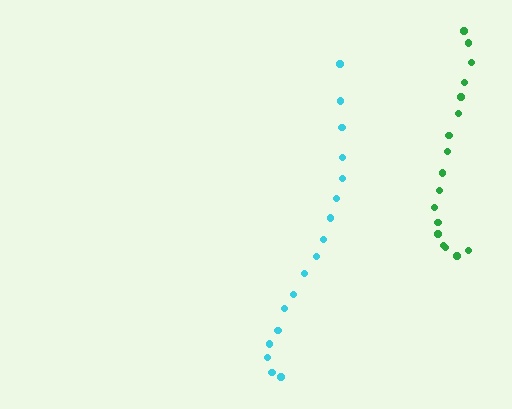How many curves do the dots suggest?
There are 2 distinct paths.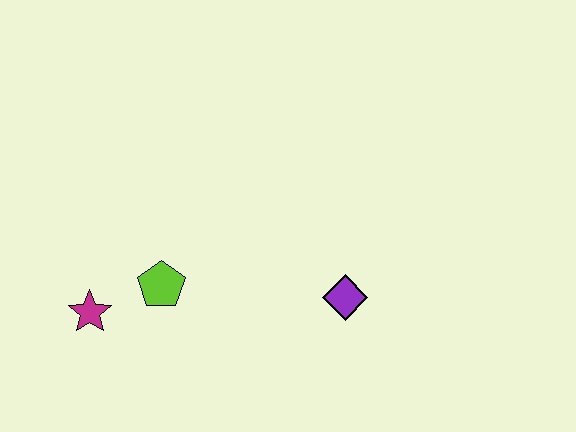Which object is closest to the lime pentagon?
The magenta star is closest to the lime pentagon.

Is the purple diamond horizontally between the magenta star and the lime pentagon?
No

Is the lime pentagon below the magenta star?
No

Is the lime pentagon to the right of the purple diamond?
No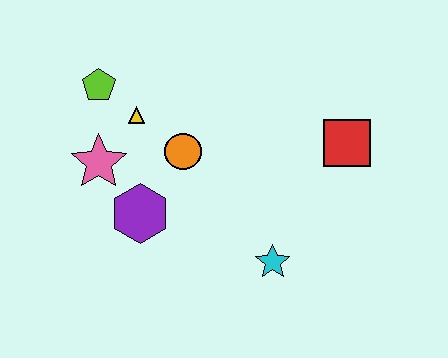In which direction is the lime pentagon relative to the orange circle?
The lime pentagon is to the left of the orange circle.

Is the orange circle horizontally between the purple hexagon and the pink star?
No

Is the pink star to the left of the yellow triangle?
Yes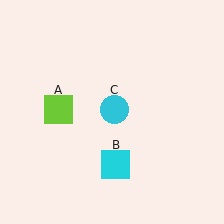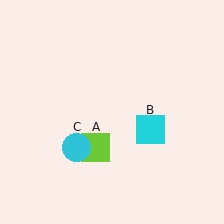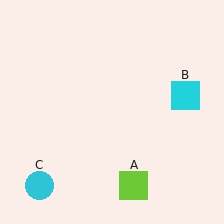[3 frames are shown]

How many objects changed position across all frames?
3 objects changed position: lime square (object A), cyan square (object B), cyan circle (object C).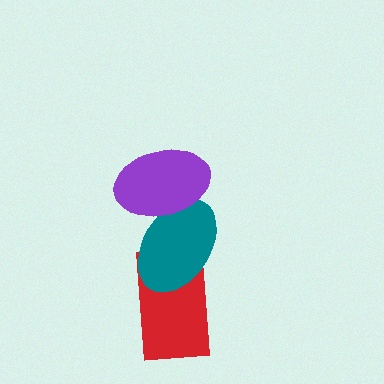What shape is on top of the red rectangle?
The teal ellipse is on top of the red rectangle.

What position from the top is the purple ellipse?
The purple ellipse is 1st from the top.